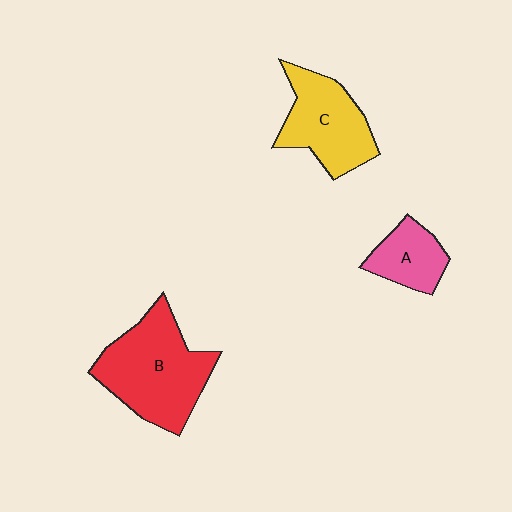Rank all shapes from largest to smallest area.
From largest to smallest: B (red), C (yellow), A (pink).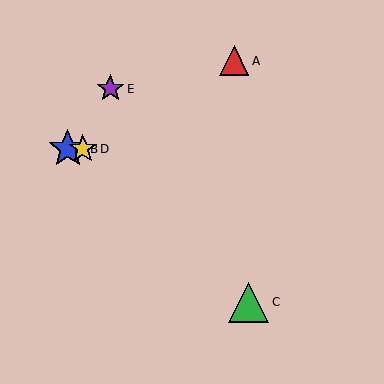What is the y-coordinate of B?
Object B is at y≈149.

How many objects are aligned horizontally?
2 objects (B, D) are aligned horizontally.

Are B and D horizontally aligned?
Yes, both are at y≈149.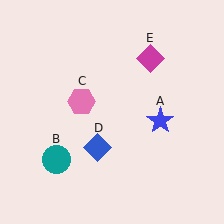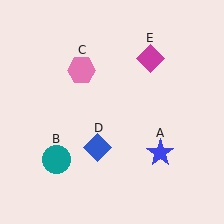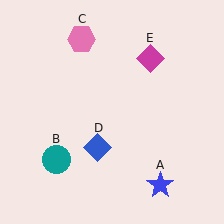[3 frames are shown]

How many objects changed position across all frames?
2 objects changed position: blue star (object A), pink hexagon (object C).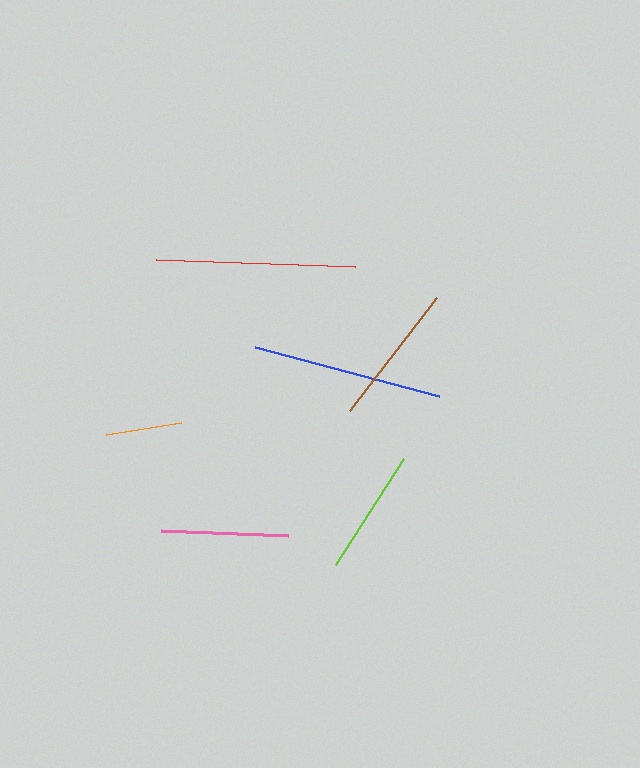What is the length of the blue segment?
The blue segment is approximately 191 pixels long.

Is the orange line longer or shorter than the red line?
The red line is longer than the orange line.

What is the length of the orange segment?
The orange segment is approximately 76 pixels long.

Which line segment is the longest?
The red line is the longest at approximately 200 pixels.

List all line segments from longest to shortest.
From longest to shortest: red, blue, brown, pink, lime, orange.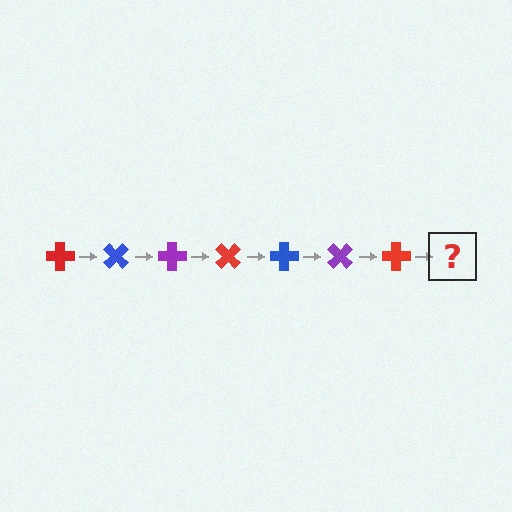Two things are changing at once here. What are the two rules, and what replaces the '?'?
The two rules are that it rotates 45 degrees each step and the color cycles through red, blue, and purple. The '?' should be a blue cross, rotated 315 degrees from the start.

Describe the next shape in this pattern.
It should be a blue cross, rotated 315 degrees from the start.